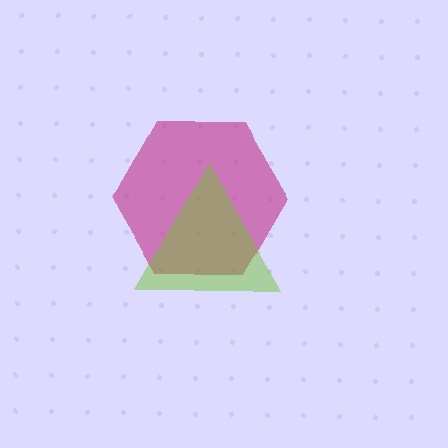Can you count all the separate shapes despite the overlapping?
Yes, there are 2 separate shapes.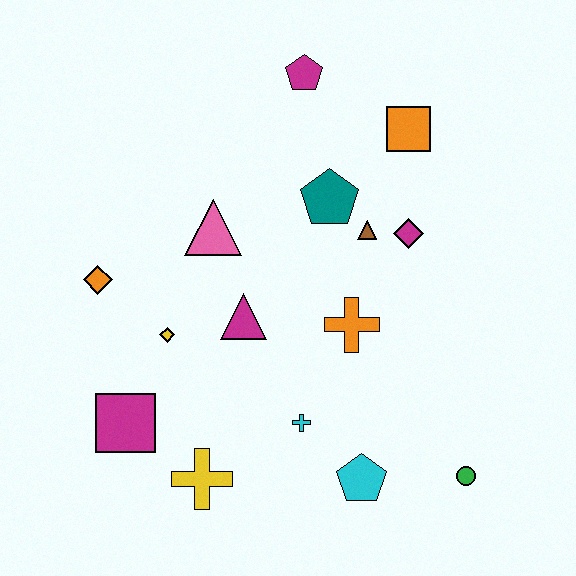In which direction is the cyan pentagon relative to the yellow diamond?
The cyan pentagon is to the right of the yellow diamond.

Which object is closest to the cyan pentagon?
The cyan cross is closest to the cyan pentagon.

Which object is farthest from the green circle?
The magenta pentagon is farthest from the green circle.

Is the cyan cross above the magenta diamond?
No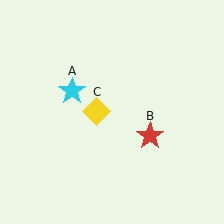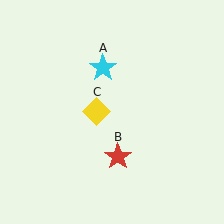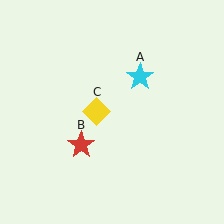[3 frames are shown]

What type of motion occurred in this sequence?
The cyan star (object A), red star (object B) rotated clockwise around the center of the scene.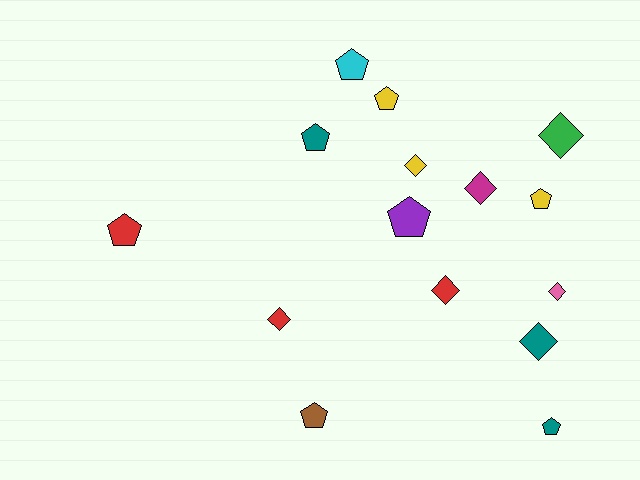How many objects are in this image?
There are 15 objects.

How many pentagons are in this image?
There are 8 pentagons.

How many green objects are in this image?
There is 1 green object.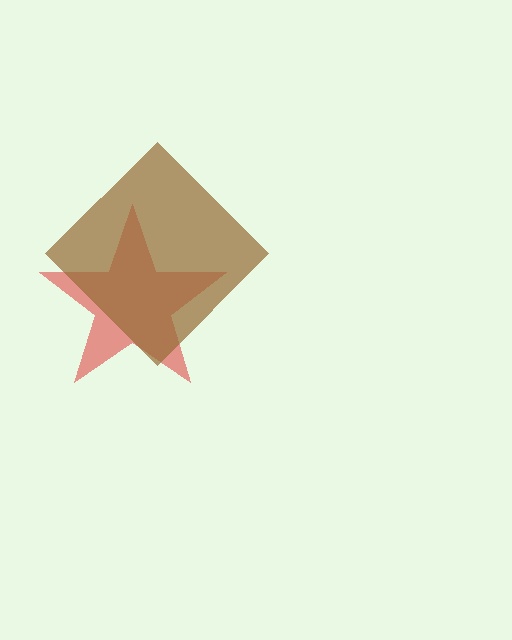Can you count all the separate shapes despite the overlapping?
Yes, there are 2 separate shapes.